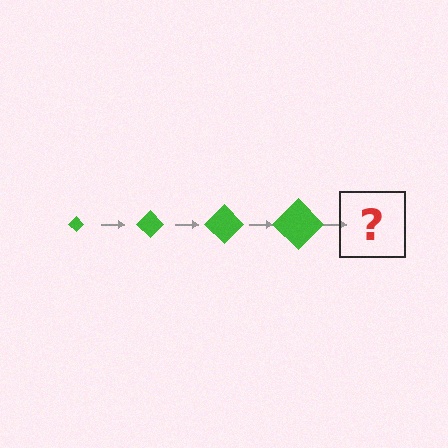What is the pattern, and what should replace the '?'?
The pattern is that the diamond gets progressively larger each step. The '?' should be a green diamond, larger than the previous one.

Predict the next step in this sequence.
The next step is a green diamond, larger than the previous one.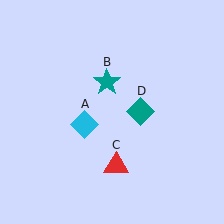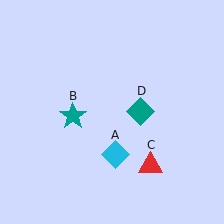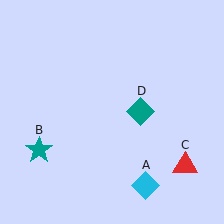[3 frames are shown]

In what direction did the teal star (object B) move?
The teal star (object B) moved down and to the left.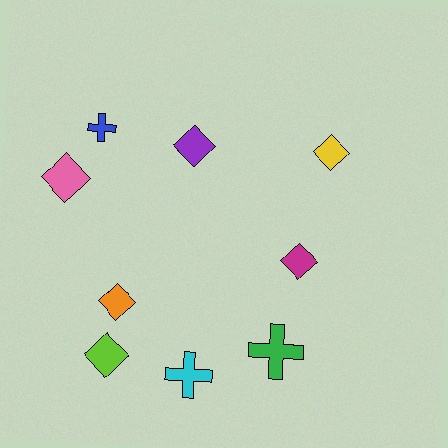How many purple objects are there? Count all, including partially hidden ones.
There is 1 purple object.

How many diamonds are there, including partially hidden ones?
There are 6 diamonds.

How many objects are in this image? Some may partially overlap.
There are 9 objects.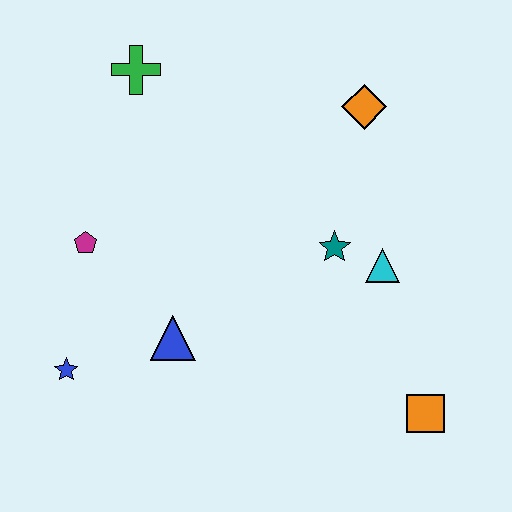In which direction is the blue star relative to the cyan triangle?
The blue star is to the left of the cyan triangle.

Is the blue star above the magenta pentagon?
No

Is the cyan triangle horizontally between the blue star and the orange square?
Yes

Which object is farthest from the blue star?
The orange diamond is farthest from the blue star.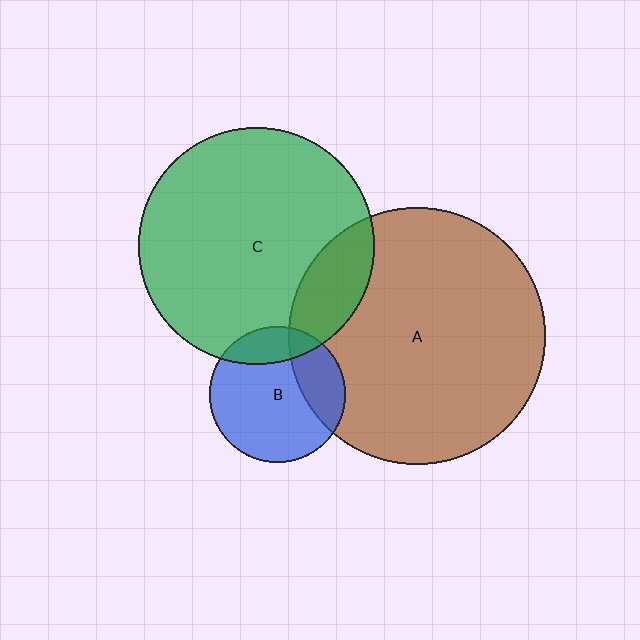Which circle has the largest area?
Circle A (brown).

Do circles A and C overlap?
Yes.